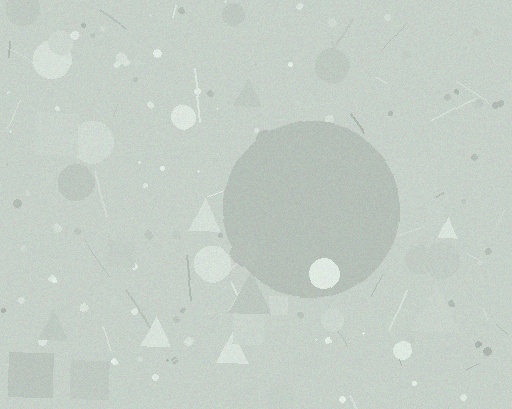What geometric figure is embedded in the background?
A circle is embedded in the background.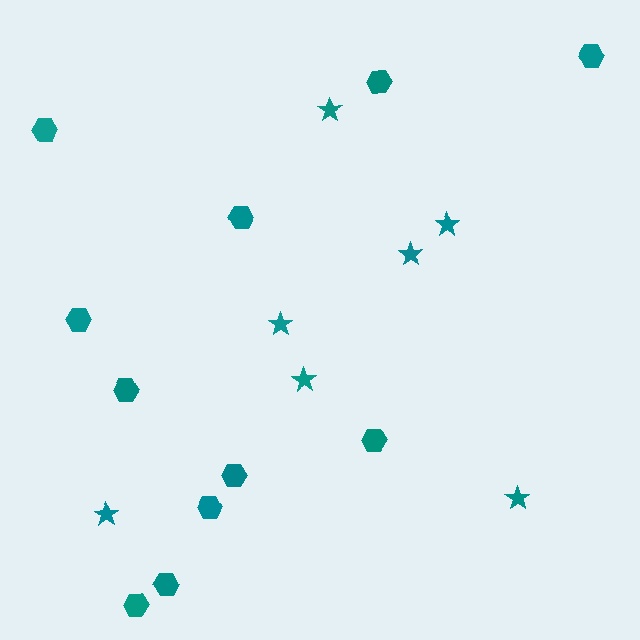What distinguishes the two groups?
There are 2 groups: one group of stars (7) and one group of hexagons (11).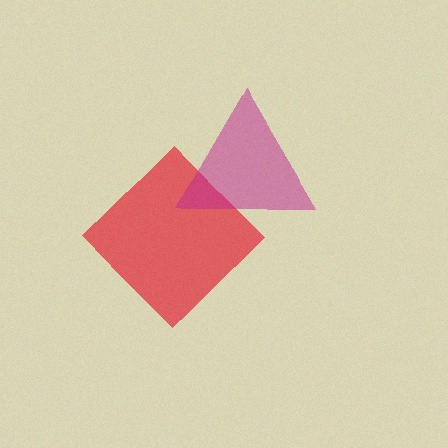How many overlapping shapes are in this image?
There are 2 overlapping shapes in the image.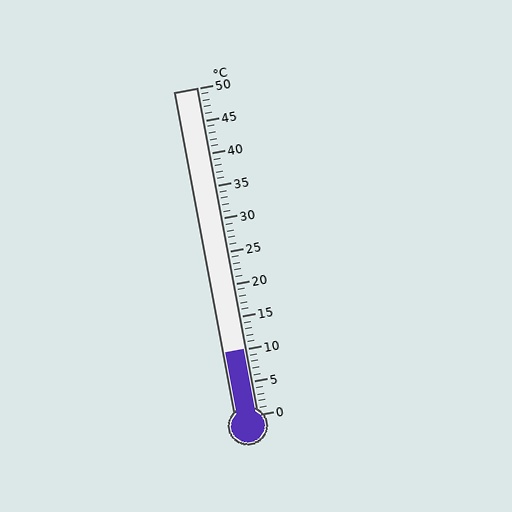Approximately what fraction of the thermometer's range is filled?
The thermometer is filled to approximately 20% of its range.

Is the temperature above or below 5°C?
The temperature is above 5°C.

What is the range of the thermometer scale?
The thermometer scale ranges from 0°C to 50°C.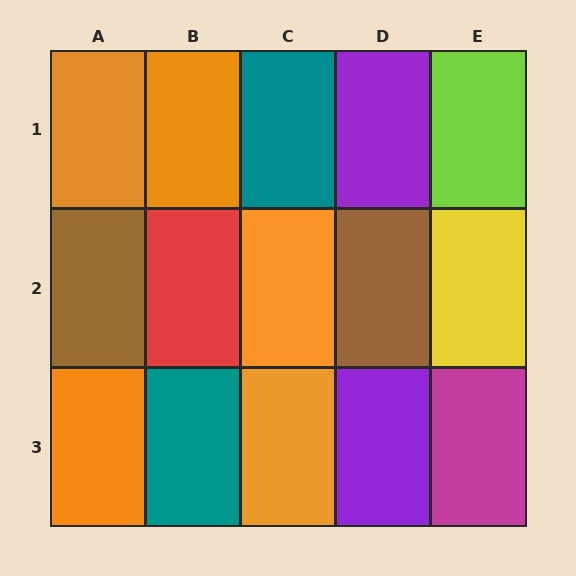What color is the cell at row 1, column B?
Orange.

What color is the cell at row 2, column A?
Brown.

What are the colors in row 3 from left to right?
Orange, teal, orange, purple, magenta.